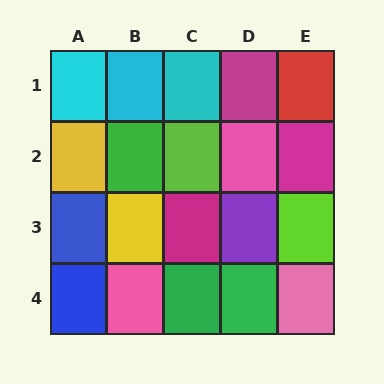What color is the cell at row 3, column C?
Magenta.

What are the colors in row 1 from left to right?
Cyan, cyan, cyan, magenta, red.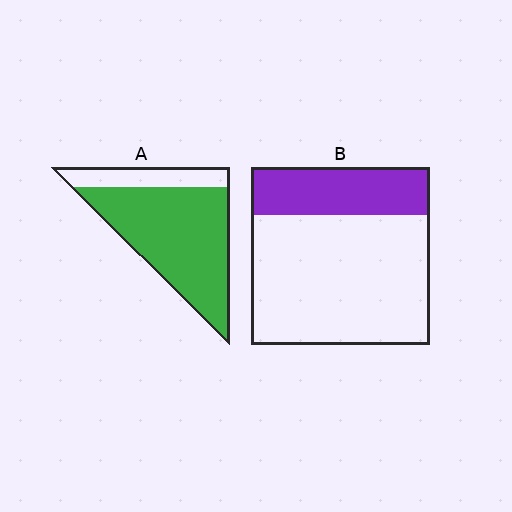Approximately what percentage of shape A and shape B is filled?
A is approximately 80% and B is approximately 25%.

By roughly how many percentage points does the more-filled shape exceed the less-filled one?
By roughly 50 percentage points (A over B).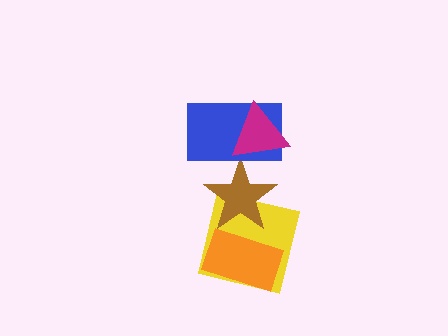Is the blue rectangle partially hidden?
Yes, it is partially covered by another shape.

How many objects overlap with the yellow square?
2 objects overlap with the yellow square.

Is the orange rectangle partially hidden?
No, no other shape covers it.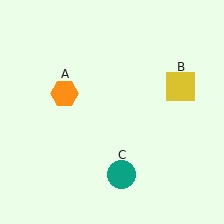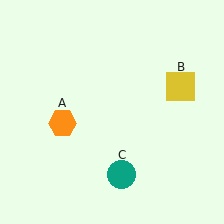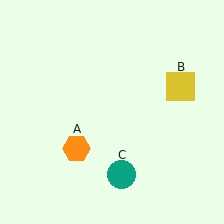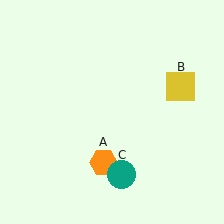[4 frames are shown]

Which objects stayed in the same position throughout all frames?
Yellow square (object B) and teal circle (object C) remained stationary.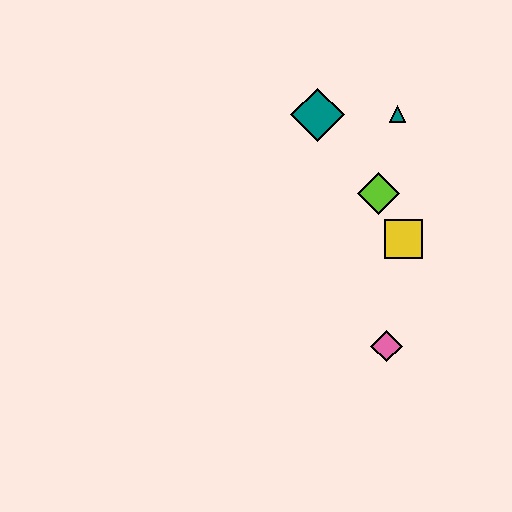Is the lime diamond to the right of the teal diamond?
Yes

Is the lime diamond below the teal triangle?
Yes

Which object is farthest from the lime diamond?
The pink diamond is farthest from the lime diamond.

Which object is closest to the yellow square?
The lime diamond is closest to the yellow square.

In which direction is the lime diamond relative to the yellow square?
The lime diamond is above the yellow square.